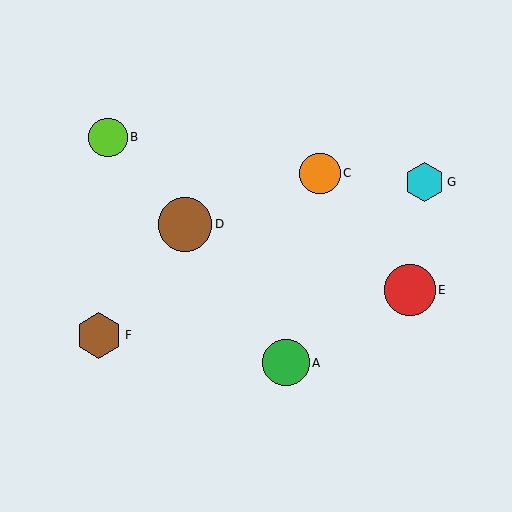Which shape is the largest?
The brown circle (labeled D) is the largest.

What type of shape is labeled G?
Shape G is a cyan hexagon.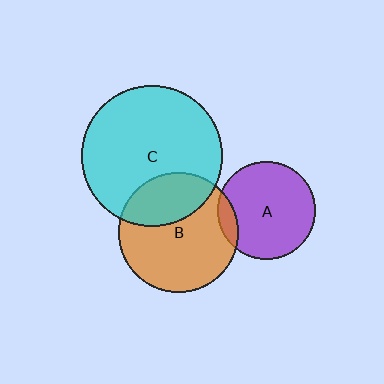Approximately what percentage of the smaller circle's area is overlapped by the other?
Approximately 30%.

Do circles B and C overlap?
Yes.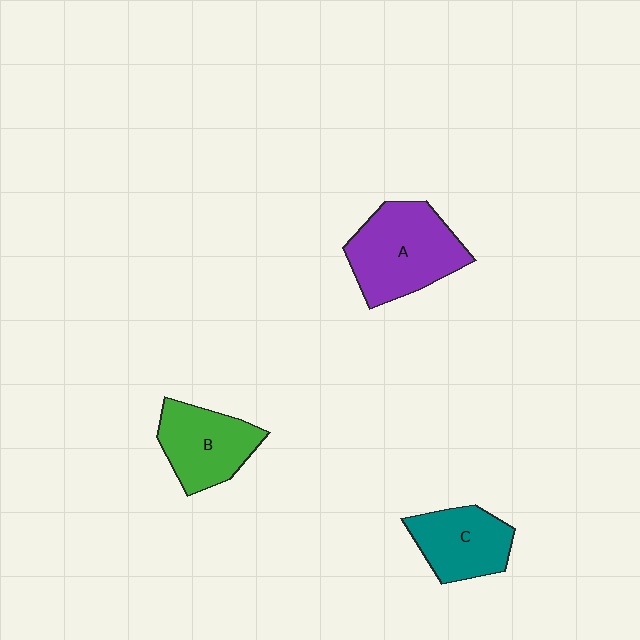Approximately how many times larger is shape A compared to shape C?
Approximately 1.4 times.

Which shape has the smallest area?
Shape C (teal).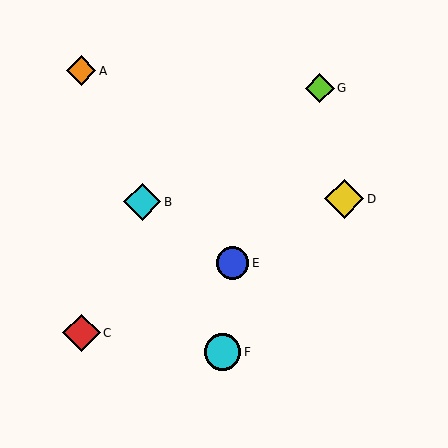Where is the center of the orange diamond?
The center of the orange diamond is at (81, 71).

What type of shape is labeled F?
Shape F is a cyan circle.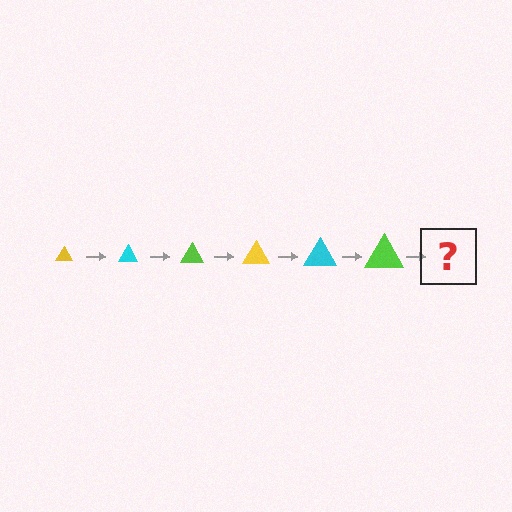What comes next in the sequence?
The next element should be a yellow triangle, larger than the previous one.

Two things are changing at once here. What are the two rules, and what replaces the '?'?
The two rules are that the triangle grows larger each step and the color cycles through yellow, cyan, and lime. The '?' should be a yellow triangle, larger than the previous one.